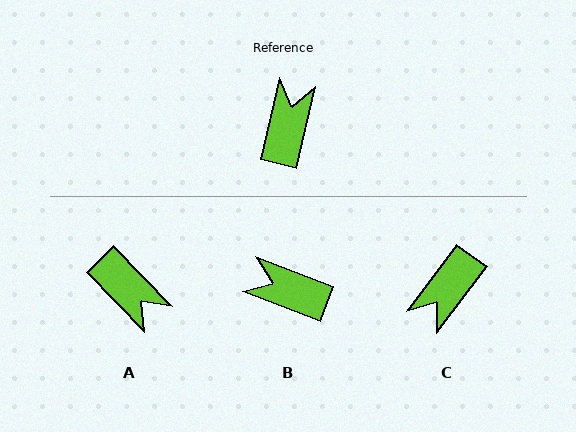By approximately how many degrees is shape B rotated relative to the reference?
Approximately 82 degrees counter-clockwise.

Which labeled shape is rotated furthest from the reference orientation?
C, about 156 degrees away.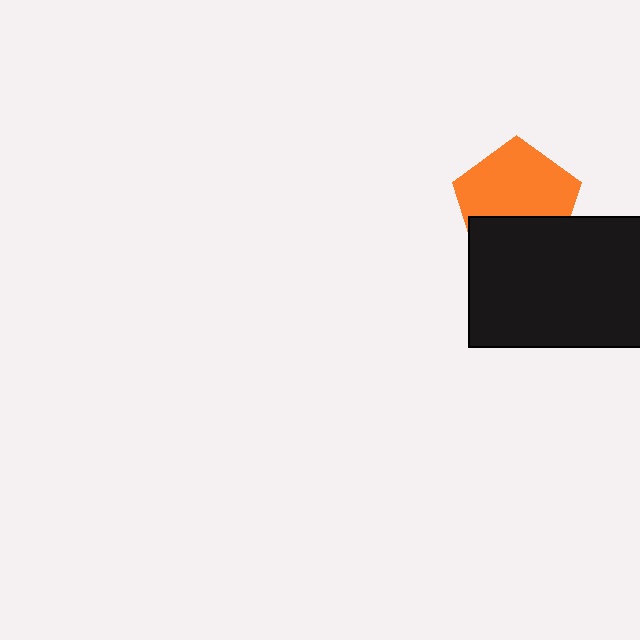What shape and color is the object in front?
The object in front is a black rectangle.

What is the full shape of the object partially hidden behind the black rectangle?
The partially hidden object is an orange pentagon.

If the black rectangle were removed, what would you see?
You would see the complete orange pentagon.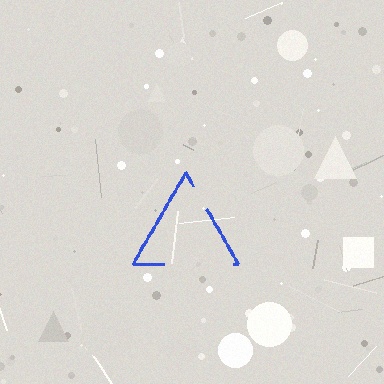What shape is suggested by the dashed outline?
The dashed outline suggests a triangle.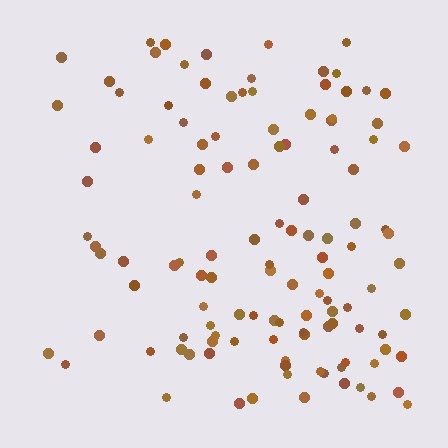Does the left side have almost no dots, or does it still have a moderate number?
Still a moderate number, just noticeably fewer than the right.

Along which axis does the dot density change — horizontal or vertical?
Horizontal.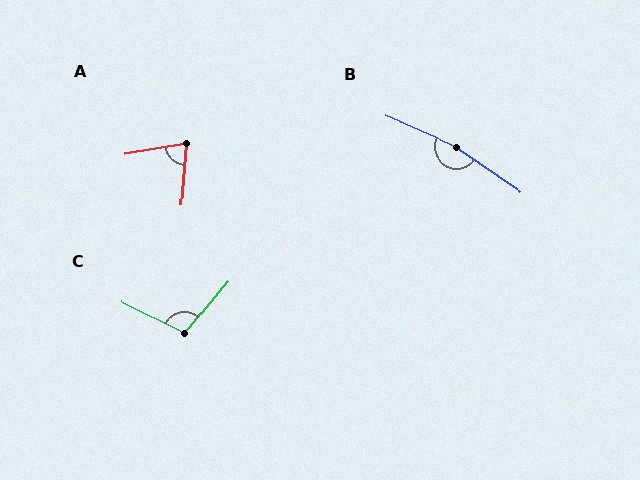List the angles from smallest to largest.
A (77°), C (104°), B (168°).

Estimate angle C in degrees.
Approximately 104 degrees.